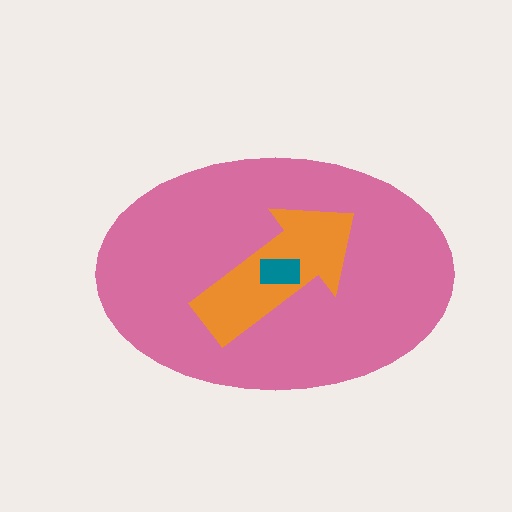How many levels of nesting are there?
3.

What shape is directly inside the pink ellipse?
The orange arrow.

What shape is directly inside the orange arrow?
The teal rectangle.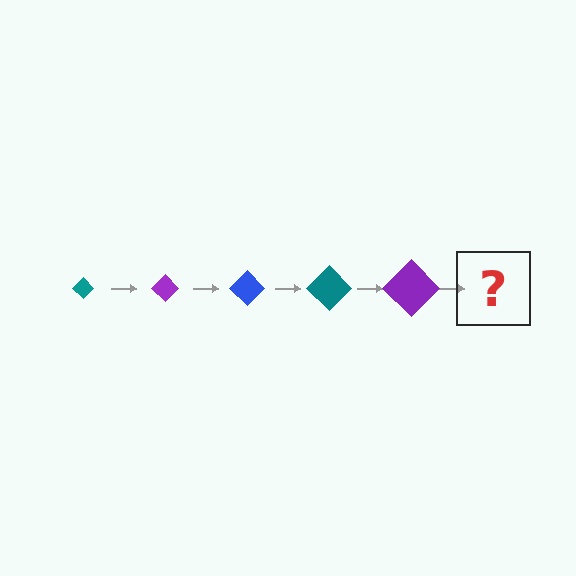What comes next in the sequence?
The next element should be a blue diamond, larger than the previous one.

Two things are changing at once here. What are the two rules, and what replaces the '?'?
The two rules are that the diamond grows larger each step and the color cycles through teal, purple, and blue. The '?' should be a blue diamond, larger than the previous one.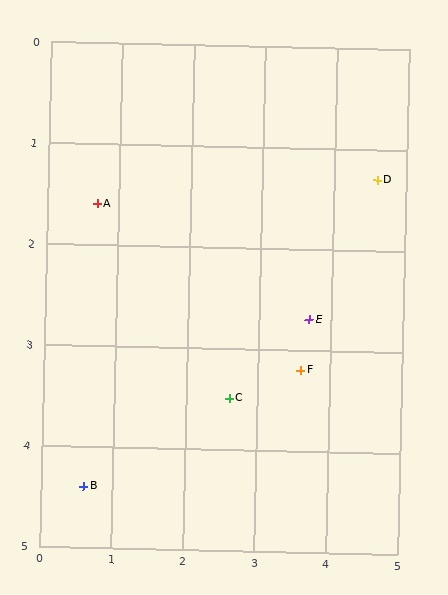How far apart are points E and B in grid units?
Points E and B are about 3.5 grid units apart.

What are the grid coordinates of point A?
Point A is at approximately (0.7, 1.6).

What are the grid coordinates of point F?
Point F is at approximately (3.6, 3.2).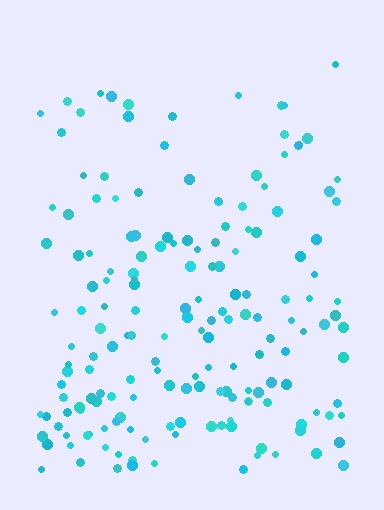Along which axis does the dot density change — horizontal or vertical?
Vertical.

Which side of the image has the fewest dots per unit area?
The top.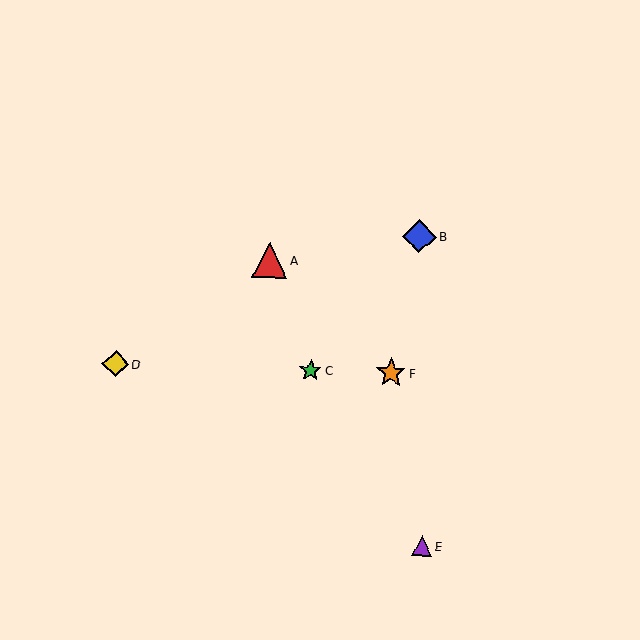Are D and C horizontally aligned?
Yes, both are at y≈364.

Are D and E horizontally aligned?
No, D is at y≈364 and E is at y≈546.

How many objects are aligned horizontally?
3 objects (C, D, F) are aligned horizontally.